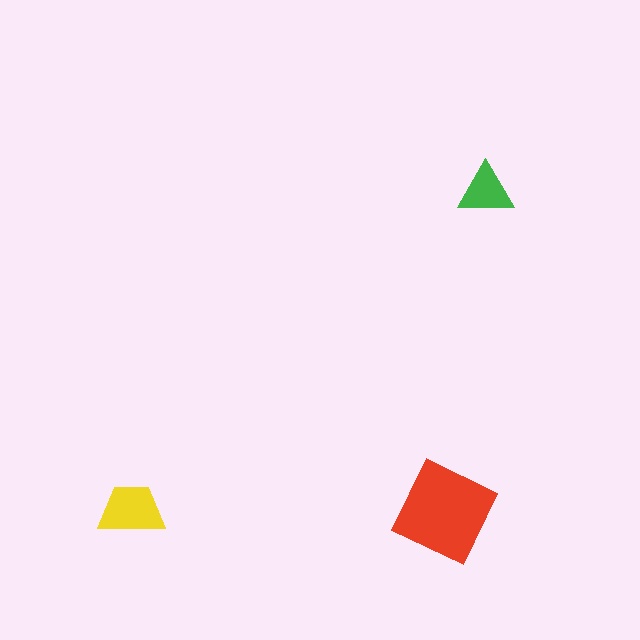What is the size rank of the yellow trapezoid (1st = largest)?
2nd.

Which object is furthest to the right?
The green triangle is rightmost.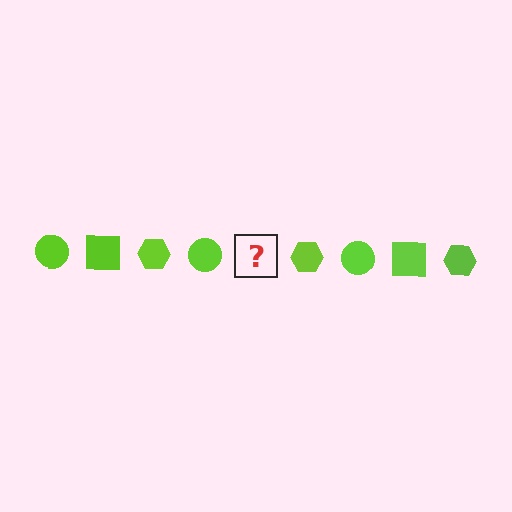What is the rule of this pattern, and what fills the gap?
The rule is that the pattern cycles through circle, square, hexagon shapes in lime. The gap should be filled with a lime square.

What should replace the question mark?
The question mark should be replaced with a lime square.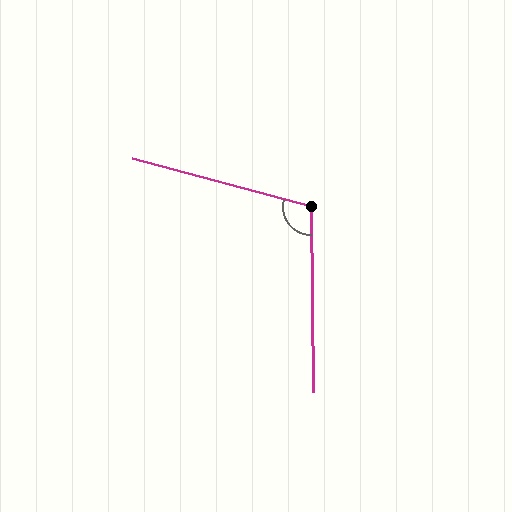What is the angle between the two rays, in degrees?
Approximately 106 degrees.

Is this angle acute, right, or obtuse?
It is obtuse.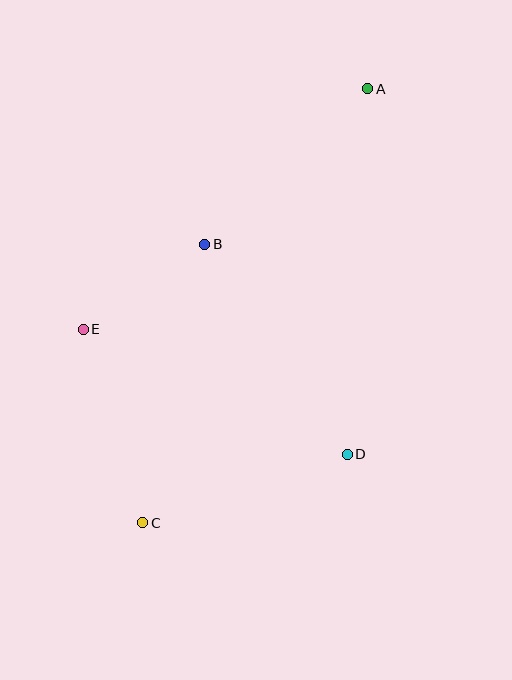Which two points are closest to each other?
Points B and E are closest to each other.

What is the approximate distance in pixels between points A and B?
The distance between A and B is approximately 225 pixels.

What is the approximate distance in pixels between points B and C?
The distance between B and C is approximately 285 pixels.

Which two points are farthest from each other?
Points A and C are farthest from each other.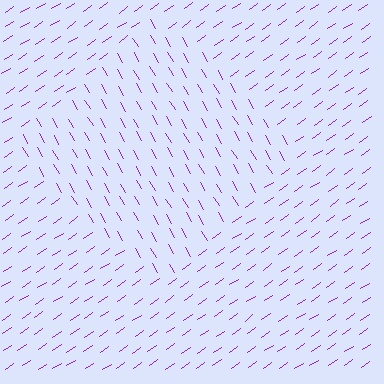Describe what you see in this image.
The image is filled with small purple line segments. A diamond region in the image has lines oriented differently from the surrounding lines, creating a visible texture boundary.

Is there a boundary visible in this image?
Yes, there is a texture boundary formed by a change in line orientation.